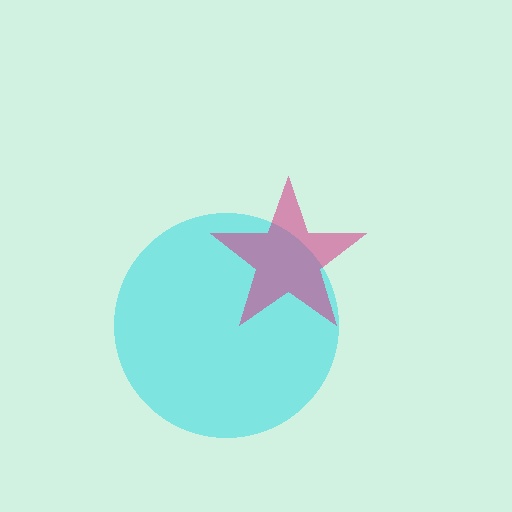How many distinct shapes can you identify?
There are 2 distinct shapes: a cyan circle, a magenta star.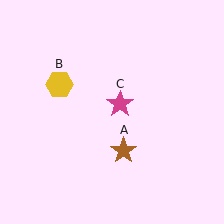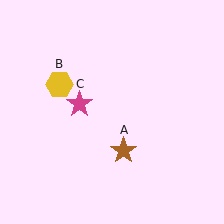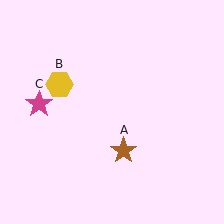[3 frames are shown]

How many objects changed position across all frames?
1 object changed position: magenta star (object C).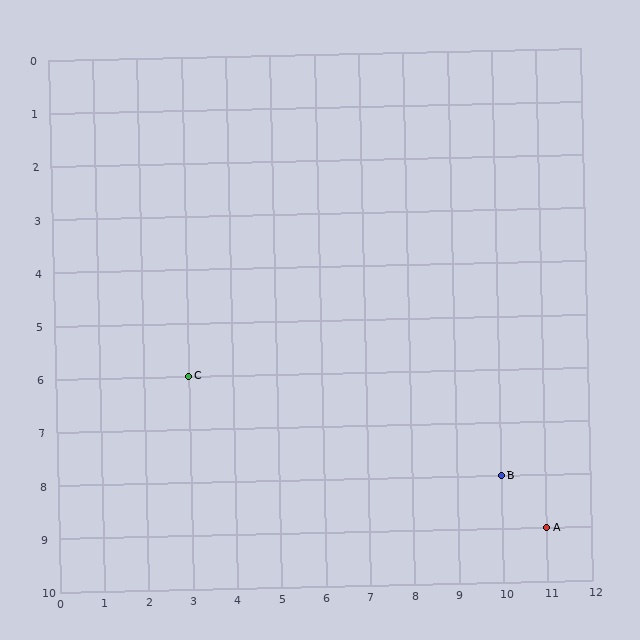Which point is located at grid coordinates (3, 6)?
Point C is at (3, 6).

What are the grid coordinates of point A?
Point A is at grid coordinates (11, 9).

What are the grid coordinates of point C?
Point C is at grid coordinates (3, 6).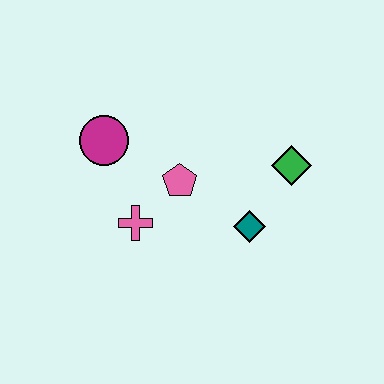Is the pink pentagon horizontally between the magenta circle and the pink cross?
No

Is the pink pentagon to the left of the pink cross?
No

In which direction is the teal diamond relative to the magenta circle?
The teal diamond is to the right of the magenta circle.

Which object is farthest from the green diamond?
The magenta circle is farthest from the green diamond.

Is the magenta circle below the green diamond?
No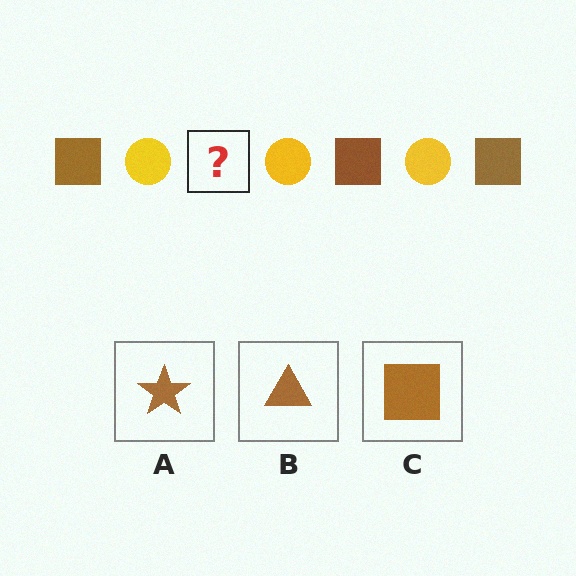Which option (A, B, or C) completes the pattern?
C.